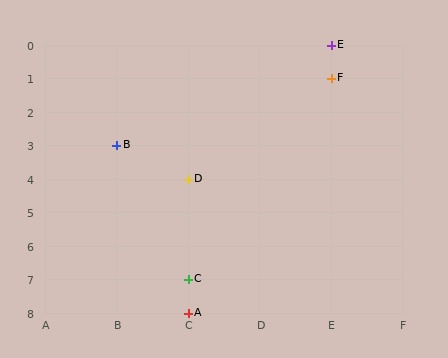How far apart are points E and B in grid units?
Points E and B are 3 columns and 3 rows apart (about 4.2 grid units diagonally).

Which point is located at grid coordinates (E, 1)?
Point F is at (E, 1).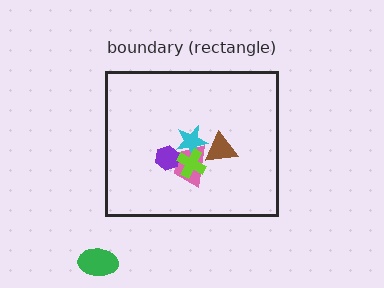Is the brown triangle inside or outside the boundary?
Inside.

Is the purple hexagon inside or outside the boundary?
Inside.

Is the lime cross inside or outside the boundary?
Inside.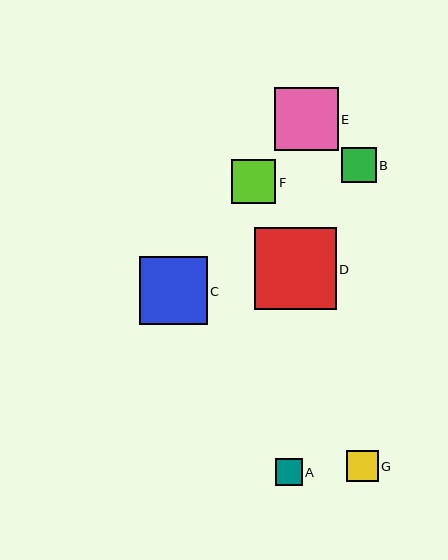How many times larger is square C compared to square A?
Square C is approximately 2.5 times the size of square A.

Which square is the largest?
Square D is the largest with a size of approximately 81 pixels.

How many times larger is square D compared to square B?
Square D is approximately 2.3 times the size of square B.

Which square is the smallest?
Square A is the smallest with a size of approximately 27 pixels.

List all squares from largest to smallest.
From largest to smallest: D, C, E, F, B, G, A.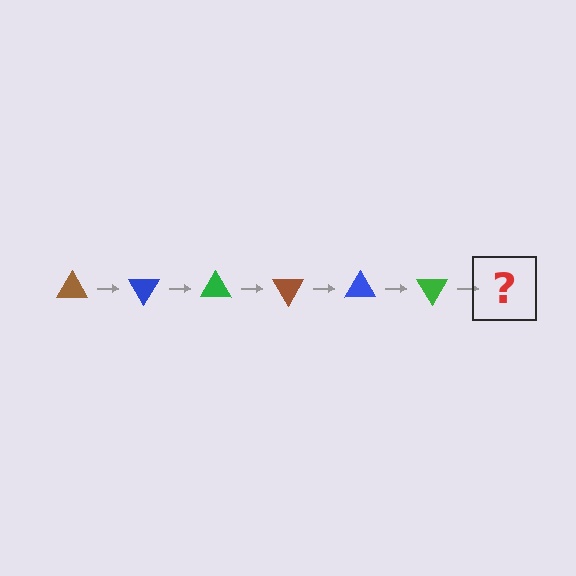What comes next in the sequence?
The next element should be a brown triangle, rotated 360 degrees from the start.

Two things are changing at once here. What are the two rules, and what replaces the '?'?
The two rules are that it rotates 60 degrees each step and the color cycles through brown, blue, and green. The '?' should be a brown triangle, rotated 360 degrees from the start.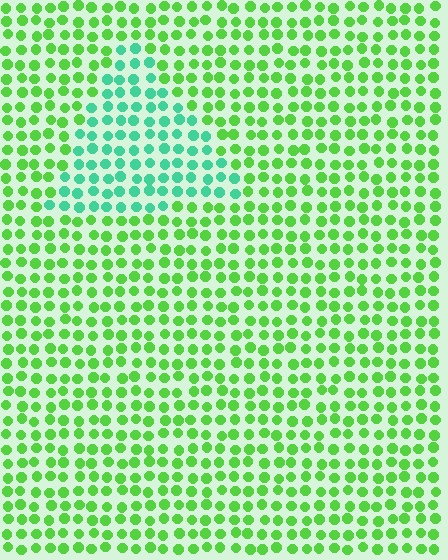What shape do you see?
I see a triangle.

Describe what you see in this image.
The image is filled with small lime elements in a uniform arrangement. A triangle-shaped region is visible where the elements are tinted to a slightly different hue, forming a subtle color boundary.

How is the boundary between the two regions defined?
The boundary is defined purely by a slight shift in hue (about 45 degrees). Spacing, size, and orientation are identical on both sides.